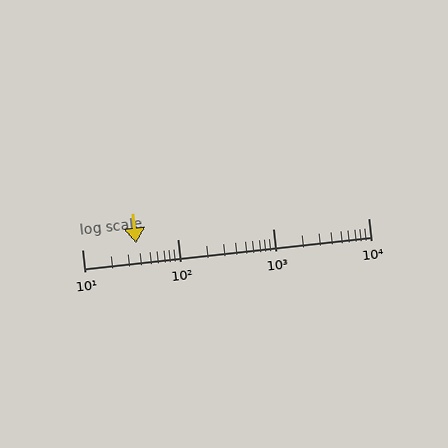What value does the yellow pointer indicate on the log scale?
The pointer indicates approximately 37.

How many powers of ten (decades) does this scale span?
The scale spans 3 decades, from 10 to 10000.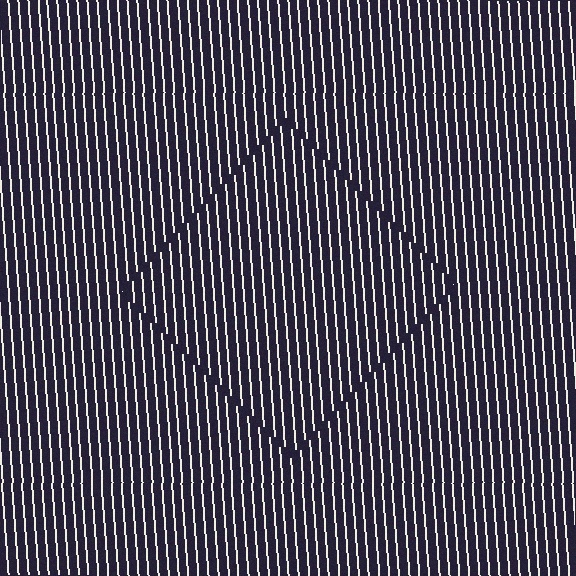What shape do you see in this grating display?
An illusory square. The interior of the shape contains the same grating, shifted by half a period — the contour is defined by the phase discontinuity where line-ends from the inner and outer gratings abut.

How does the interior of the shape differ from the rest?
The interior of the shape contains the same grating, shifted by half a period — the contour is defined by the phase discontinuity where line-ends from the inner and outer gratings abut.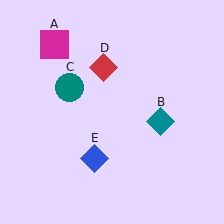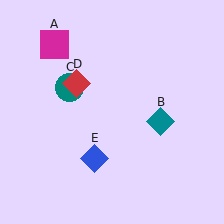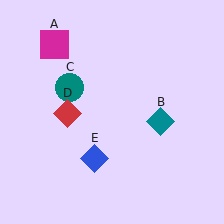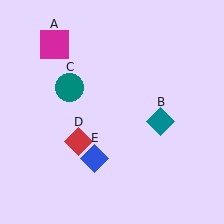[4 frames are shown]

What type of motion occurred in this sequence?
The red diamond (object D) rotated counterclockwise around the center of the scene.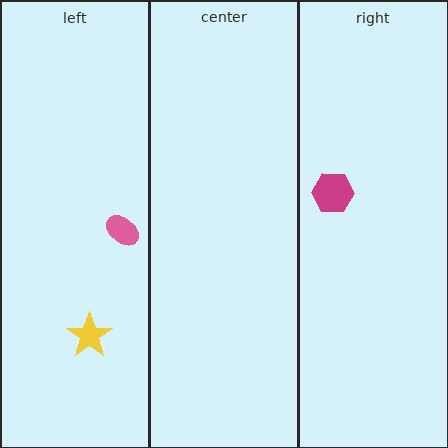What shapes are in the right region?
The magenta hexagon.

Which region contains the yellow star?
The left region.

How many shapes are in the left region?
2.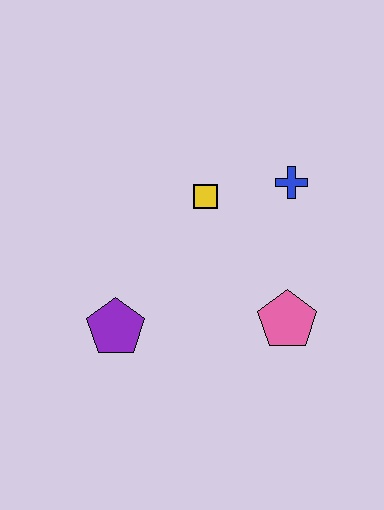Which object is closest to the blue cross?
The yellow square is closest to the blue cross.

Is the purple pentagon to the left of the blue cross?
Yes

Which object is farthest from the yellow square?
The purple pentagon is farthest from the yellow square.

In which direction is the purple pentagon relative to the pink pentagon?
The purple pentagon is to the left of the pink pentagon.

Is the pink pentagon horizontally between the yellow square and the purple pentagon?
No